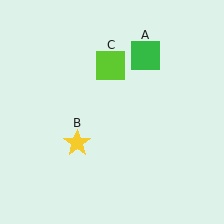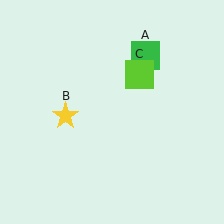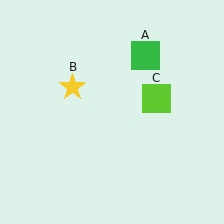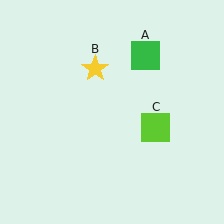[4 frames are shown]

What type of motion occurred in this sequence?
The yellow star (object B), lime square (object C) rotated clockwise around the center of the scene.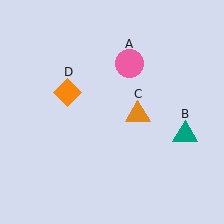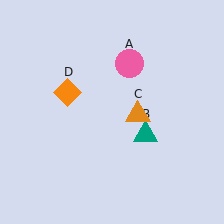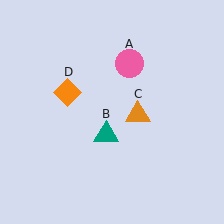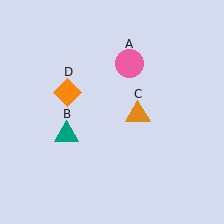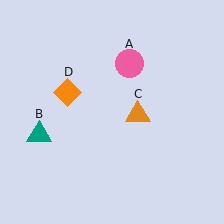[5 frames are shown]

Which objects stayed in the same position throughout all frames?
Pink circle (object A) and orange triangle (object C) and orange diamond (object D) remained stationary.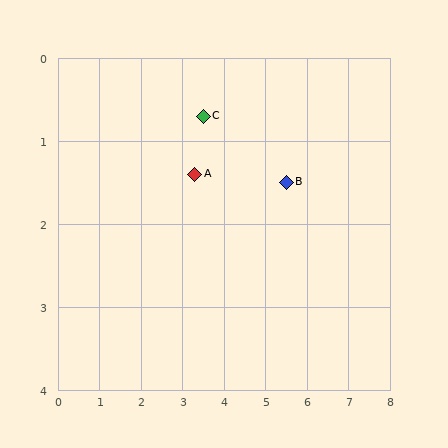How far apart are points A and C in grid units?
Points A and C are about 0.7 grid units apart.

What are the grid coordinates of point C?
Point C is at approximately (3.5, 0.7).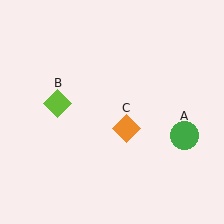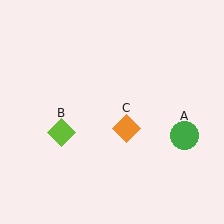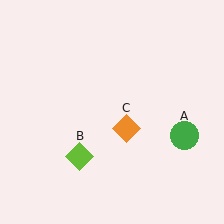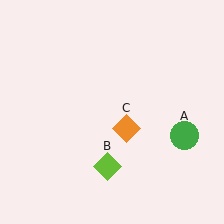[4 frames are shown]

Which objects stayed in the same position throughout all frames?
Green circle (object A) and orange diamond (object C) remained stationary.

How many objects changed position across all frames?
1 object changed position: lime diamond (object B).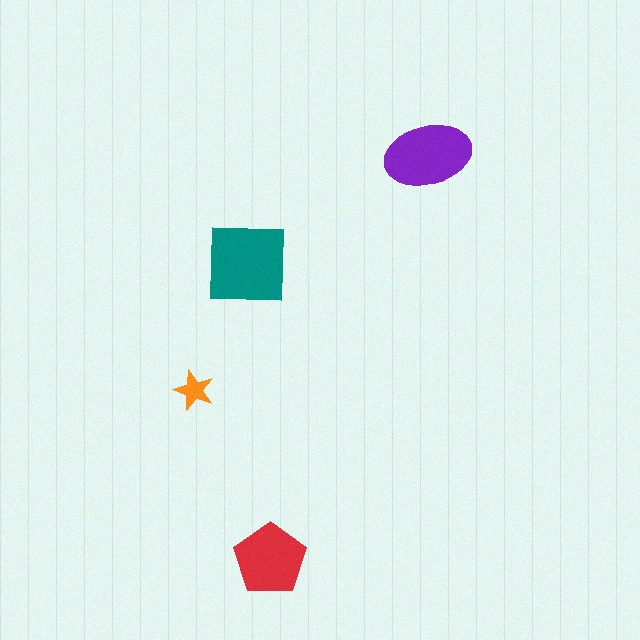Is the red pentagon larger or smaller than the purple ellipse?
Smaller.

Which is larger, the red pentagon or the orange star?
The red pentagon.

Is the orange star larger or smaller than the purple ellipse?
Smaller.